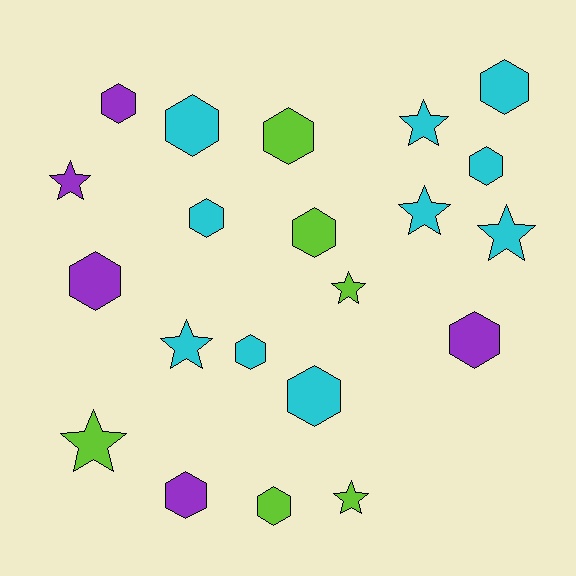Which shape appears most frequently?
Hexagon, with 13 objects.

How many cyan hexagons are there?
There are 6 cyan hexagons.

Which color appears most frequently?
Cyan, with 10 objects.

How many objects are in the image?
There are 21 objects.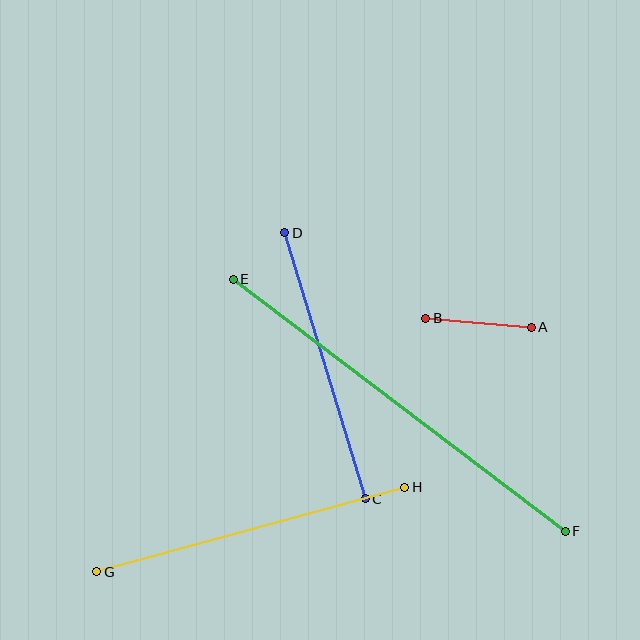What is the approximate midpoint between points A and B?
The midpoint is at approximately (478, 323) pixels.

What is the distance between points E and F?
The distance is approximately 417 pixels.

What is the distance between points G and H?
The distance is approximately 319 pixels.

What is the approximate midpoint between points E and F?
The midpoint is at approximately (399, 405) pixels.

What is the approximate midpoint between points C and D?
The midpoint is at approximately (325, 366) pixels.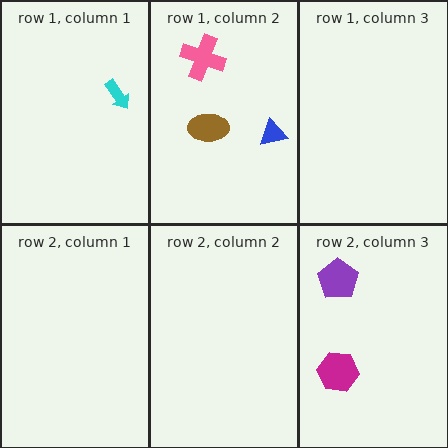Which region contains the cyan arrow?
The row 1, column 1 region.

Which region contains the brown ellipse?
The row 1, column 2 region.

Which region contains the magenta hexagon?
The row 2, column 3 region.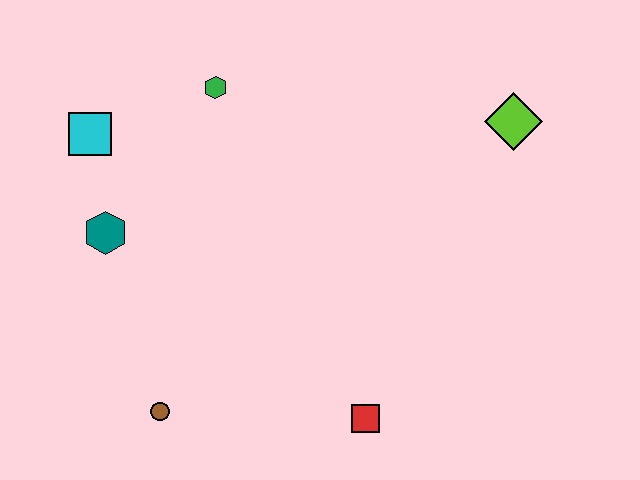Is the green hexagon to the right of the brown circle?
Yes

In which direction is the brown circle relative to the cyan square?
The brown circle is below the cyan square.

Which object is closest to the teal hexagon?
The cyan square is closest to the teal hexagon.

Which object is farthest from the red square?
The cyan square is farthest from the red square.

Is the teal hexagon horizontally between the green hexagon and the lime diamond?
No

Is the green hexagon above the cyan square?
Yes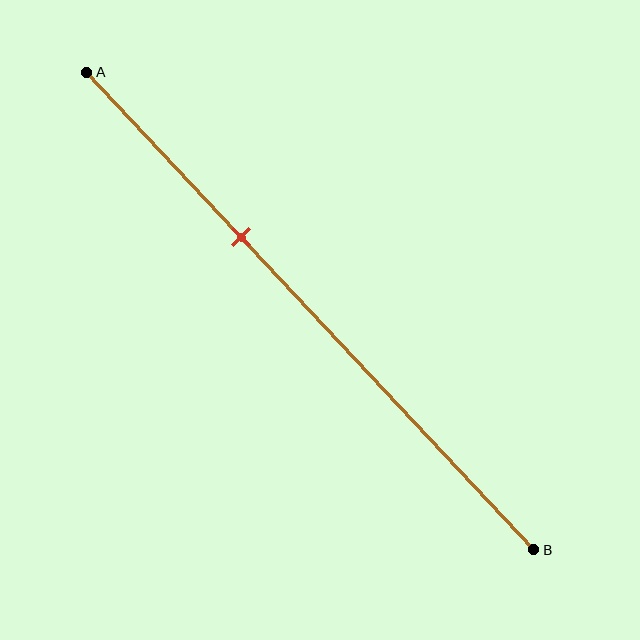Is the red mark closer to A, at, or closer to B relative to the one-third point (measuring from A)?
The red mark is approximately at the one-third point of segment AB.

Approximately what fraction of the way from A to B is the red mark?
The red mark is approximately 35% of the way from A to B.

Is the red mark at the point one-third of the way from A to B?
Yes, the mark is approximately at the one-third point.